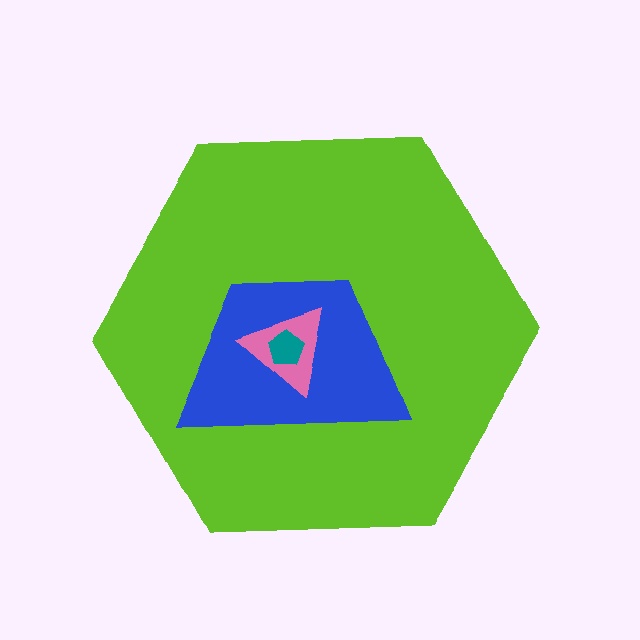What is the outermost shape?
The lime hexagon.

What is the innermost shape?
The teal pentagon.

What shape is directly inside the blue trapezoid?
The pink triangle.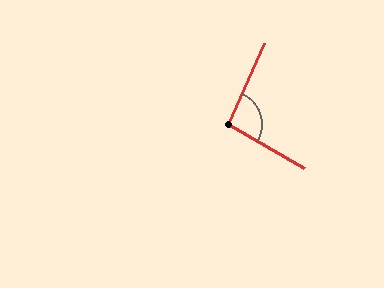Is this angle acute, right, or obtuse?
It is obtuse.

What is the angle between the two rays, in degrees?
Approximately 96 degrees.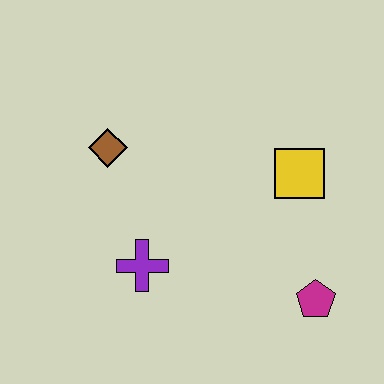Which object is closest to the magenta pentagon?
The yellow square is closest to the magenta pentagon.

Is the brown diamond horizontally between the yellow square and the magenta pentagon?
No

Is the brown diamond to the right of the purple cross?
No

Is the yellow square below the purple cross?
No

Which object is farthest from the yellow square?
The brown diamond is farthest from the yellow square.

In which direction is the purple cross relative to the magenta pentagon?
The purple cross is to the left of the magenta pentagon.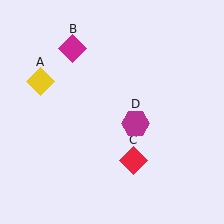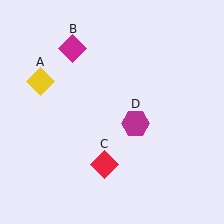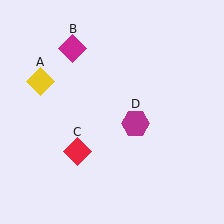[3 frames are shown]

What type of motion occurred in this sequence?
The red diamond (object C) rotated clockwise around the center of the scene.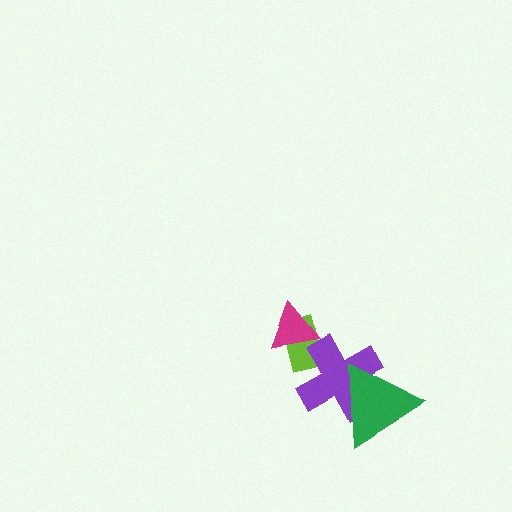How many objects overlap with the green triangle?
1 object overlaps with the green triangle.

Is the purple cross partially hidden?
Yes, it is partially covered by another shape.